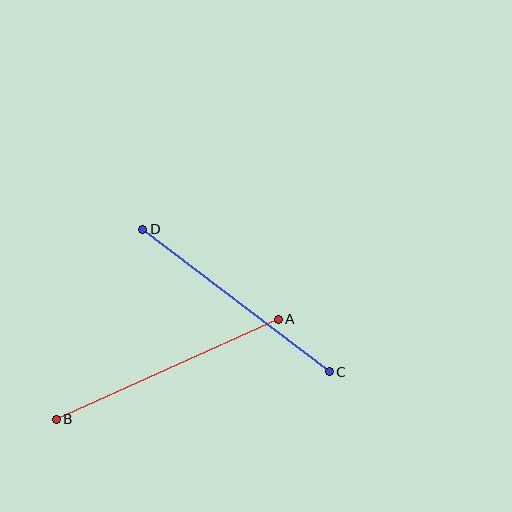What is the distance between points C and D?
The distance is approximately 235 pixels.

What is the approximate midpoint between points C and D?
The midpoint is at approximately (236, 301) pixels.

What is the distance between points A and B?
The distance is approximately 243 pixels.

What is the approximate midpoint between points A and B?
The midpoint is at approximately (167, 369) pixels.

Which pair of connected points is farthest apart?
Points A and B are farthest apart.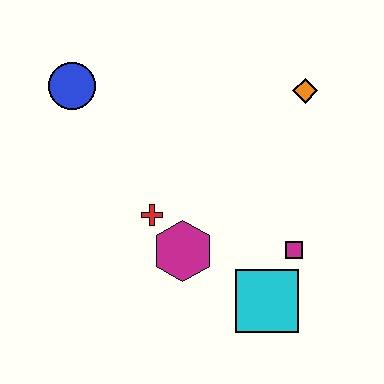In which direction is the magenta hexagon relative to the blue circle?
The magenta hexagon is below the blue circle.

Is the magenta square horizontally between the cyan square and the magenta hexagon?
No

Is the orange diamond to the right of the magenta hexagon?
Yes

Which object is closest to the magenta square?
The cyan square is closest to the magenta square.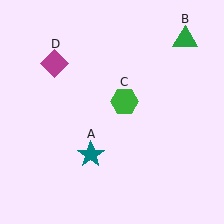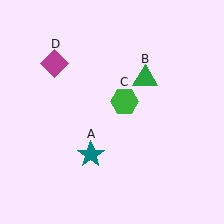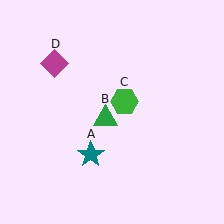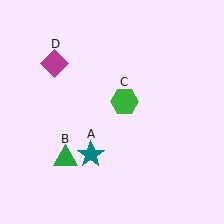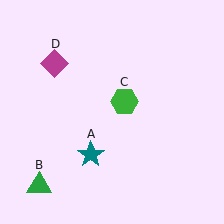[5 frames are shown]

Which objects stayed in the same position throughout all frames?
Teal star (object A) and green hexagon (object C) and magenta diamond (object D) remained stationary.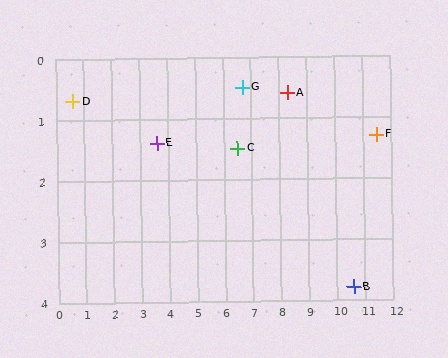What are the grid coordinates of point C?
Point C is at approximately (6.5, 1.5).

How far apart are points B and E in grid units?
Points B and E are about 7.4 grid units apart.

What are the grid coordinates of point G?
Point G is at approximately (6.7, 0.5).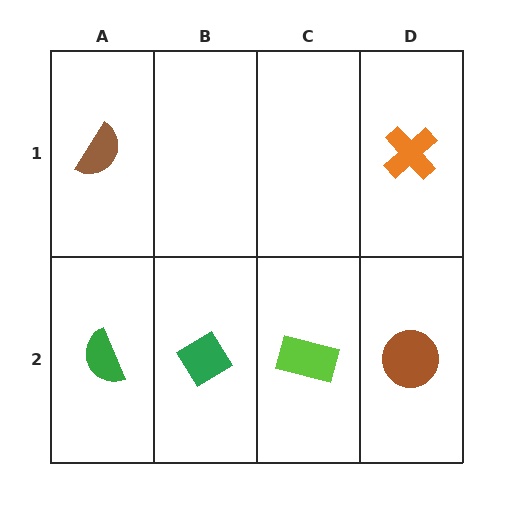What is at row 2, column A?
A green semicircle.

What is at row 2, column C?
A lime rectangle.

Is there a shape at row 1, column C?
No, that cell is empty.